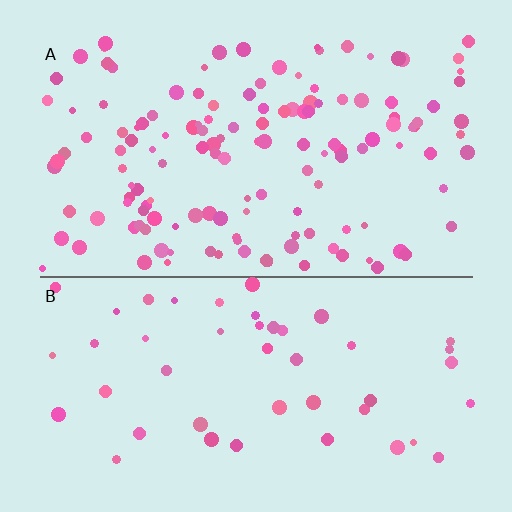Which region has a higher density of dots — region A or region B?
A (the top).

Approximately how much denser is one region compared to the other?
Approximately 3.0× — region A over region B.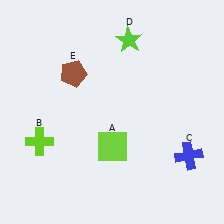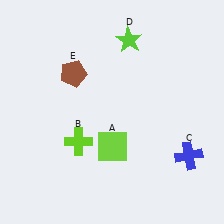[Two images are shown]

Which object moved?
The lime cross (B) moved right.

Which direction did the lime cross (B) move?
The lime cross (B) moved right.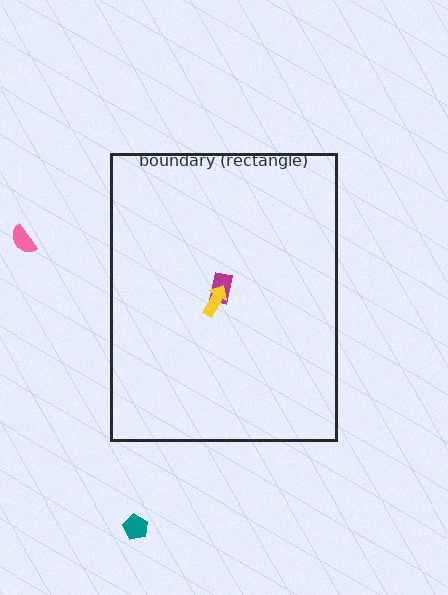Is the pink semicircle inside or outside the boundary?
Outside.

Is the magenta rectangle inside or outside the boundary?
Inside.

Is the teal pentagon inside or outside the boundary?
Outside.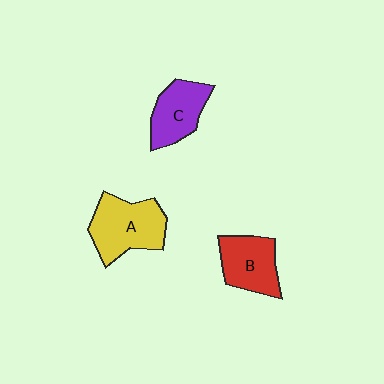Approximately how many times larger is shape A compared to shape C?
Approximately 1.3 times.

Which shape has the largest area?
Shape A (yellow).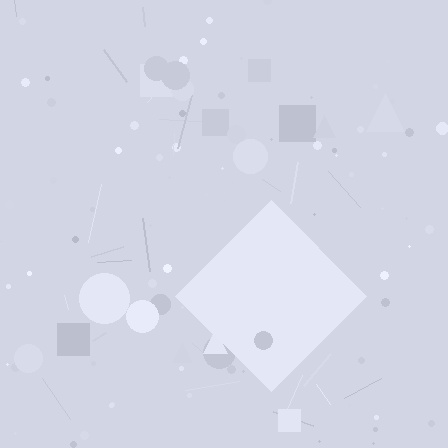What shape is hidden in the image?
A diamond is hidden in the image.